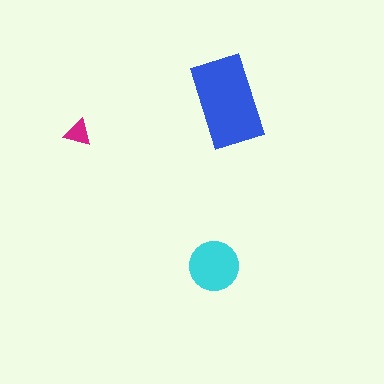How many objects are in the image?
There are 3 objects in the image.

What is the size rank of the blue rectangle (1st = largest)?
1st.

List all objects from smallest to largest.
The magenta triangle, the cyan circle, the blue rectangle.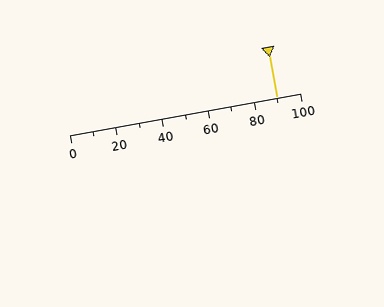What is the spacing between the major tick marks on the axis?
The major ticks are spaced 20 apart.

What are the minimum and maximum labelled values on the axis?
The axis runs from 0 to 100.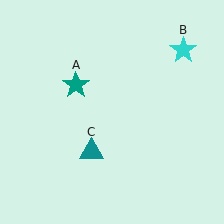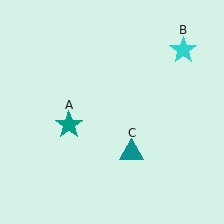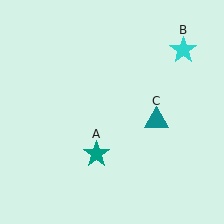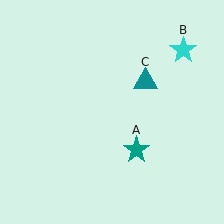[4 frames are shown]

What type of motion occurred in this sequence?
The teal star (object A), teal triangle (object C) rotated counterclockwise around the center of the scene.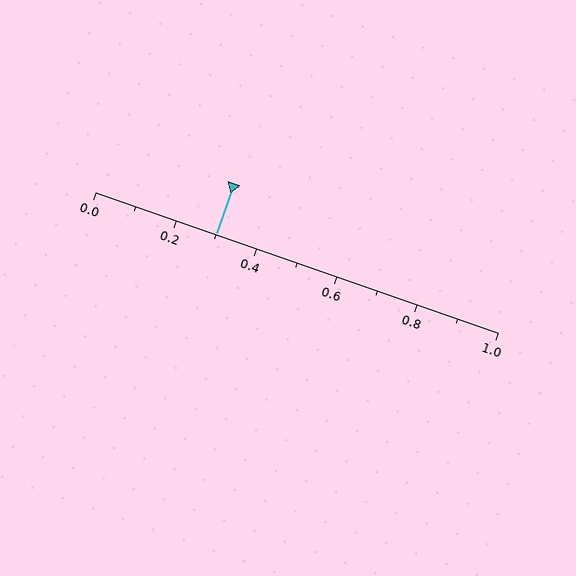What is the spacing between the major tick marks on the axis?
The major ticks are spaced 0.2 apart.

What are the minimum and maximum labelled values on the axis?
The axis runs from 0.0 to 1.0.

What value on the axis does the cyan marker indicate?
The marker indicates approximately 0.3.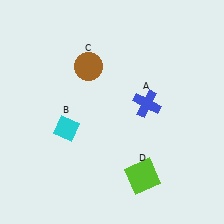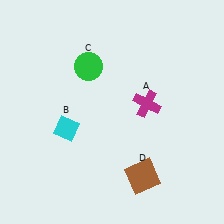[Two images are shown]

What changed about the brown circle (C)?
In Image 1, C is brown. In Image 2, it changed to green.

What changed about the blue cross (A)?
In Image 1, A is blue. In Image 2, it changed to magenta.